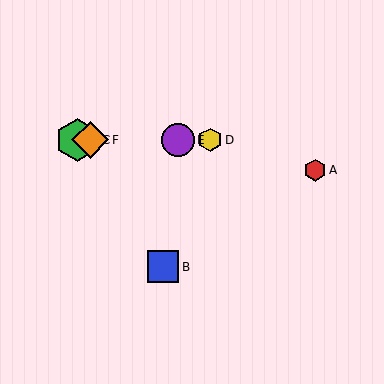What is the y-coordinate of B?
Object B is at y≈267.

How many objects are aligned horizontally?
4 objects (C, D, E, F) are aligned horizontally.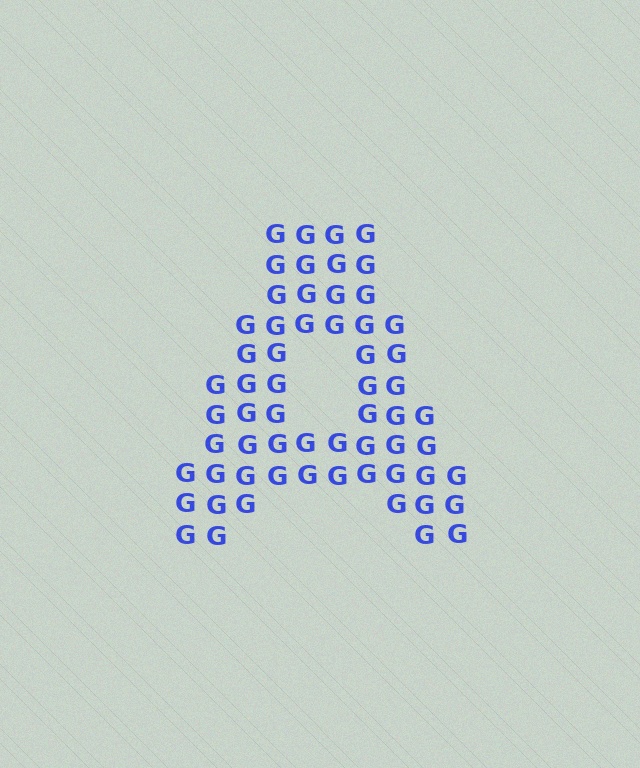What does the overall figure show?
The overall figure shows the letter A.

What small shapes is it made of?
It is made of small letter G's.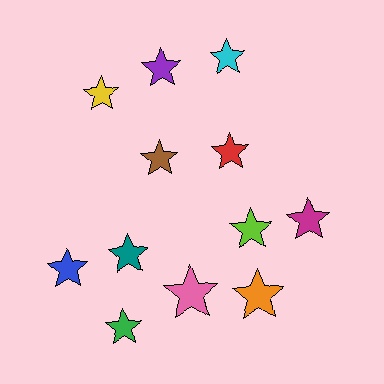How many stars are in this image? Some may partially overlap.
There are 12 stars.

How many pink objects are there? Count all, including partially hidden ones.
There is 1 pink object.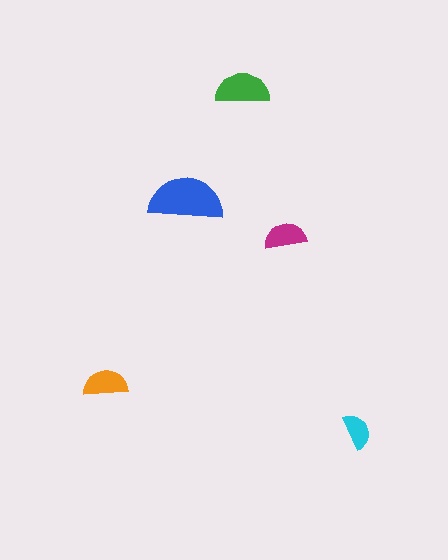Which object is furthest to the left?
The orange semicircle is leftmost.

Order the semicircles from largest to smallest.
the blue one, the green one, the orange one, the magenta one, the cyan one.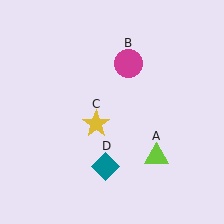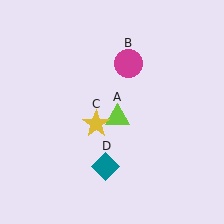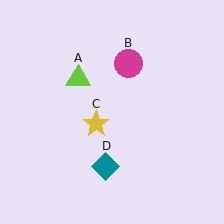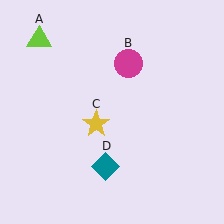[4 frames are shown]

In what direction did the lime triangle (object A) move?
The lime triangle (object A) moved up and to the left.